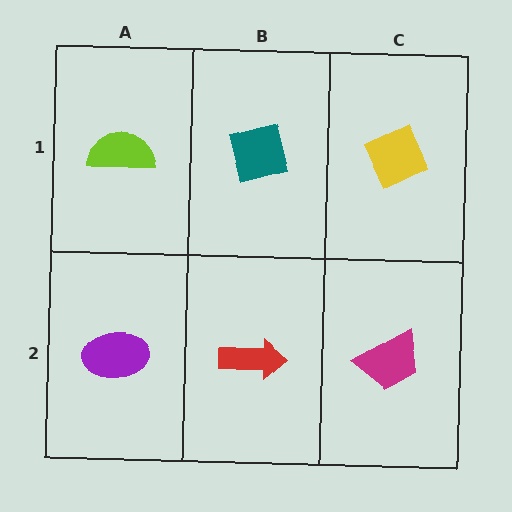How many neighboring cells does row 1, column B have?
3.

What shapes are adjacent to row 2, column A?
A lime semicircle (row 1, column A), a red arrow (row 2, column B).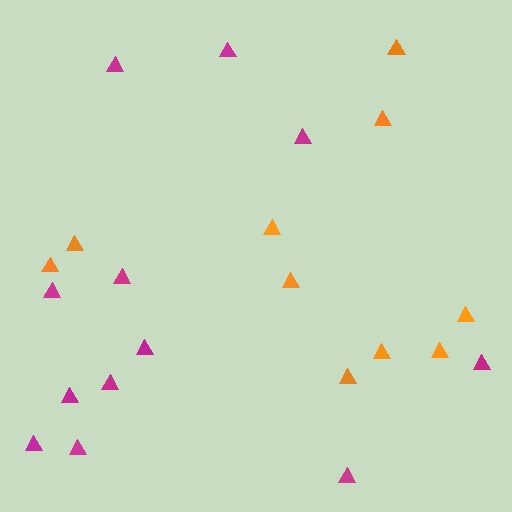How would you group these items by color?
There are 2 groups: one group of magenta triangles (12) and one group of orange triangles (10).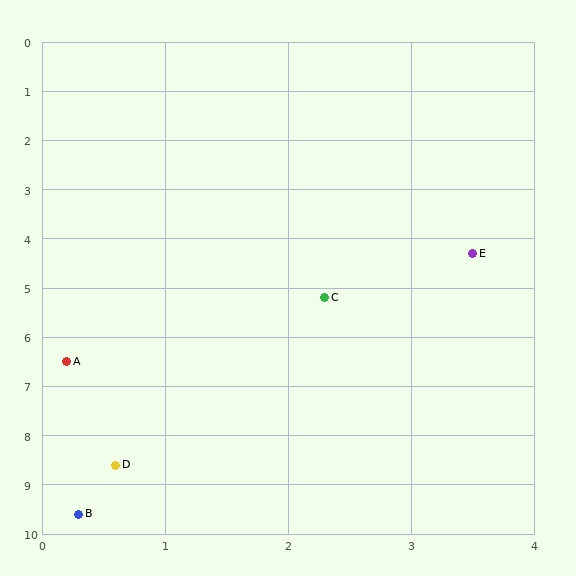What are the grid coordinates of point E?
Point E is at approximately (3.5, 4.3).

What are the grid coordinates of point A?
Point A is at approximately (0.2, 6.5).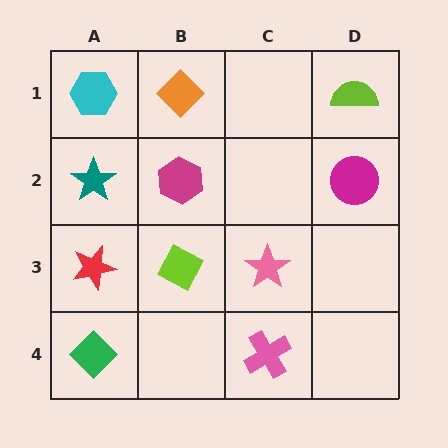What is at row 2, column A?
A teal star.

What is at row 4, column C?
A pink cross.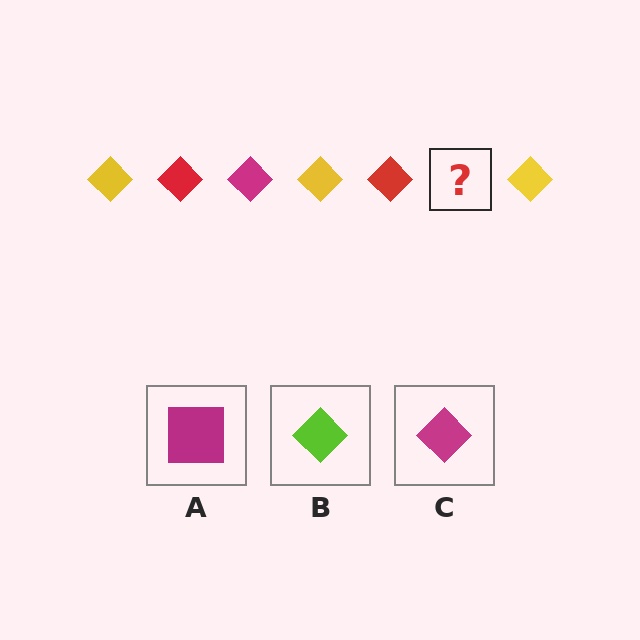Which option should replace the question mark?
Option C.